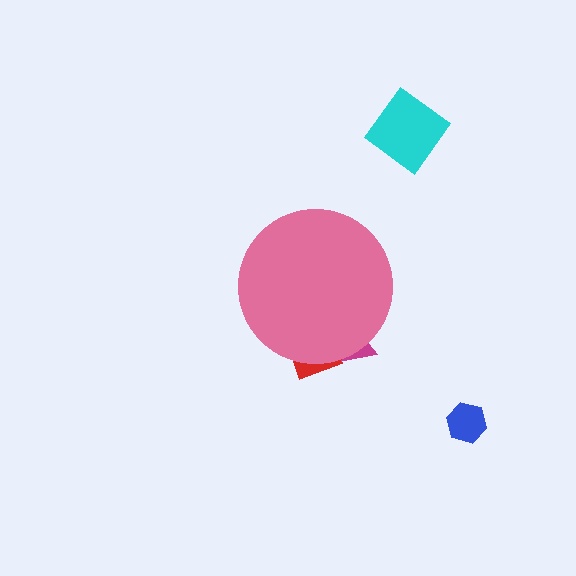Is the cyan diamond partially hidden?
No, the cyan diamond is fully visible.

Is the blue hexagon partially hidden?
No, the blue hexagon is fully visible.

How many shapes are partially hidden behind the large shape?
2 shapes are partially hidden.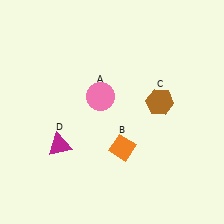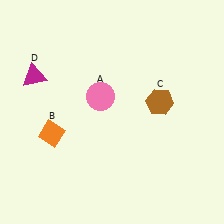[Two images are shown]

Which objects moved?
The objects that moved are: the orange diamond (B), the magenta triangle (D).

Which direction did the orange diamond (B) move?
The orange diamond (B) moved left.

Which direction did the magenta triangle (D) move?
The magenta triangle (D) moved up.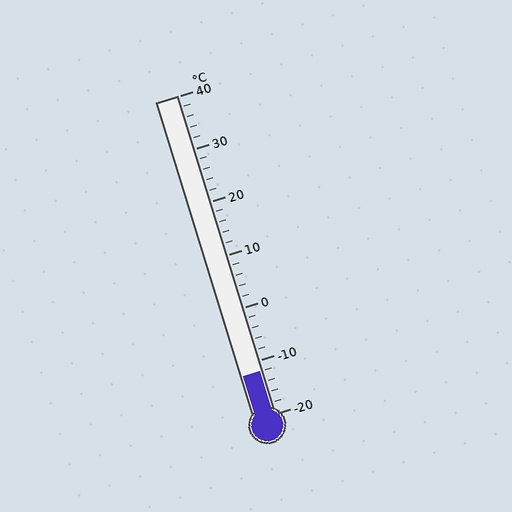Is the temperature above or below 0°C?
The temperature is below 0°C.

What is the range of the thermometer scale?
The thermometer scale ranges from -20°C to 40°C.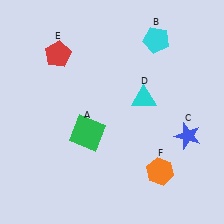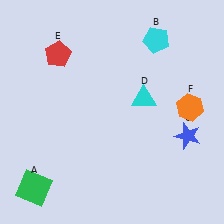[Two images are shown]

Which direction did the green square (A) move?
The green square (A) moved down.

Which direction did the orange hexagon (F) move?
The orange hexagon (F) moved up.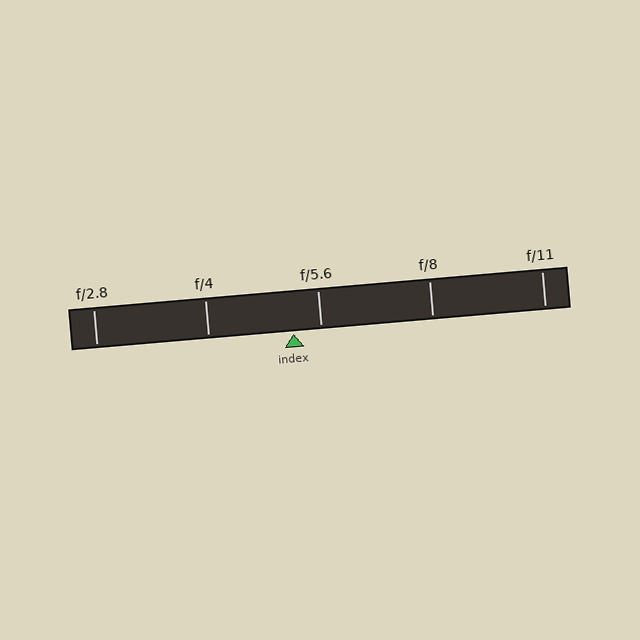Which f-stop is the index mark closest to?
The index mark is closest to f/5.6.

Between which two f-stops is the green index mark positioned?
The index mark is between f/4 and f/5.6.